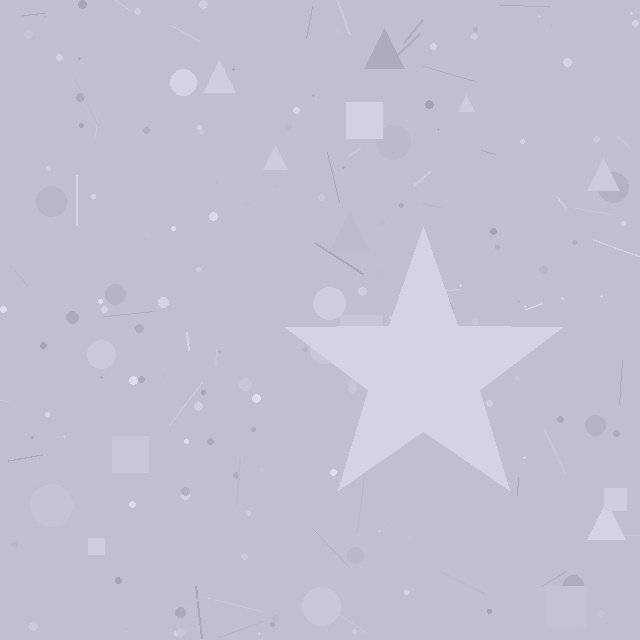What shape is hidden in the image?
A star is hidden in the image.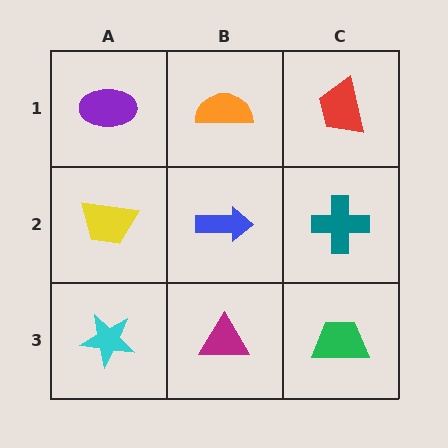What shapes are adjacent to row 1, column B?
A blue arrow (row 2, column B), a purple ellipse (row 1, column A), a red trapezoid (row 1, column C).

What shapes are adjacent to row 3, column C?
A teal cross (row 2, column C), a magenta triangle (row 3, column B).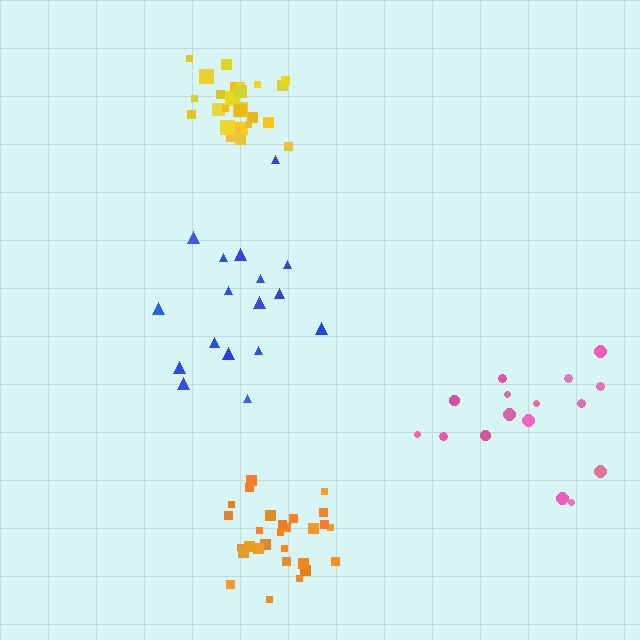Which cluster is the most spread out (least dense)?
Pink.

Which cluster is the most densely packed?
Yellow.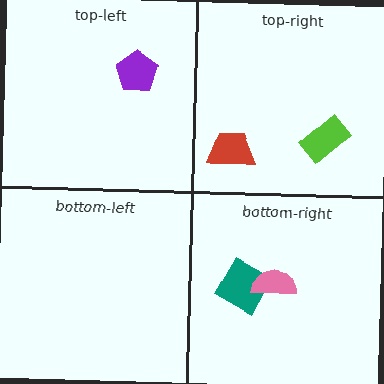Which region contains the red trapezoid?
The top-right region.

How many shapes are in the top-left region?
1.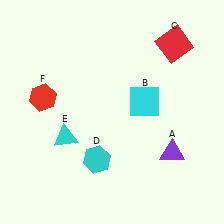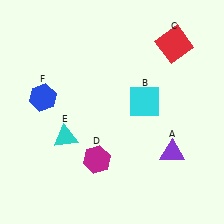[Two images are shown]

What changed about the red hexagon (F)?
In Image 1, F is red. In Image 2, it changed to blue.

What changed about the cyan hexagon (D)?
In Image 1, D is cyan. In Image 2, it changed to magenta.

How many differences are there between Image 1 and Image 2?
There are 2 differences between the two images.